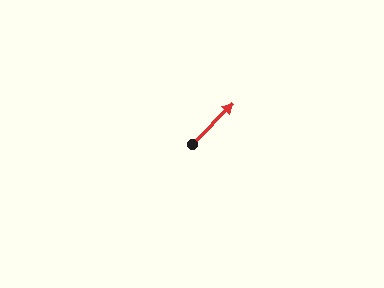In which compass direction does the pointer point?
Northeast.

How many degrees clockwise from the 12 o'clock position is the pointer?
Approximately 45 degrees.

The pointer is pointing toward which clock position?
Roughly 1 o'clock.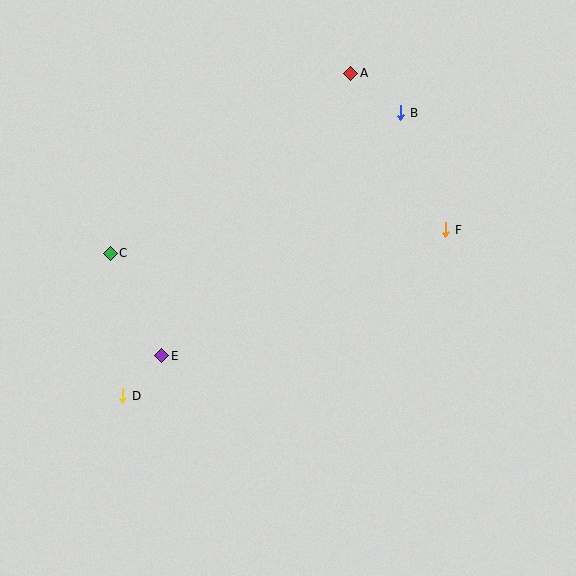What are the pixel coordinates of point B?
Point B is at (400, 113).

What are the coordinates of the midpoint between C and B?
The midpoint between C and B is at (255, 183).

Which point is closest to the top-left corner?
Point C is closest to the top-left corner.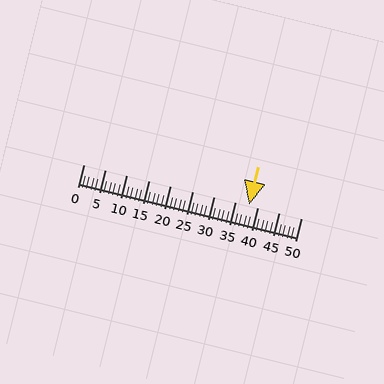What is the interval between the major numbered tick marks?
The major tick marks are spaced 5 units apart.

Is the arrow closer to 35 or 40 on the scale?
The arrow is closer to 40.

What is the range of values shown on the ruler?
The ruler shows values from 0 to 50.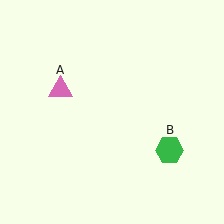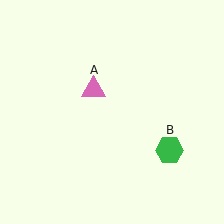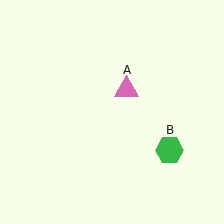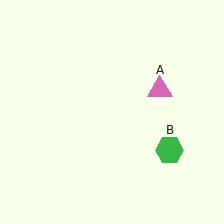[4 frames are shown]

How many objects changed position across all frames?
1 object changed position: pink triangle (object A).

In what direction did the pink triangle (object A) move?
The pink triangle (object A) moved right.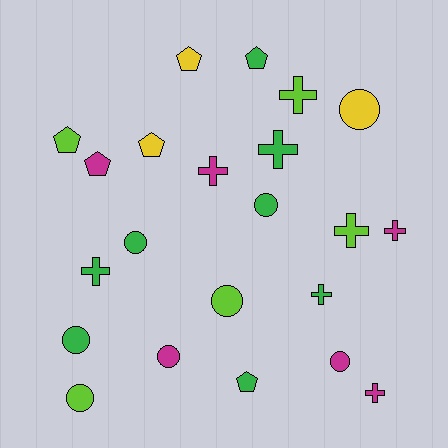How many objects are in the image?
There are 22 objects.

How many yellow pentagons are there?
There are 2 yellow pentagons.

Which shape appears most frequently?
Cross, with 8 objects.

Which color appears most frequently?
Green, with 8 objects.